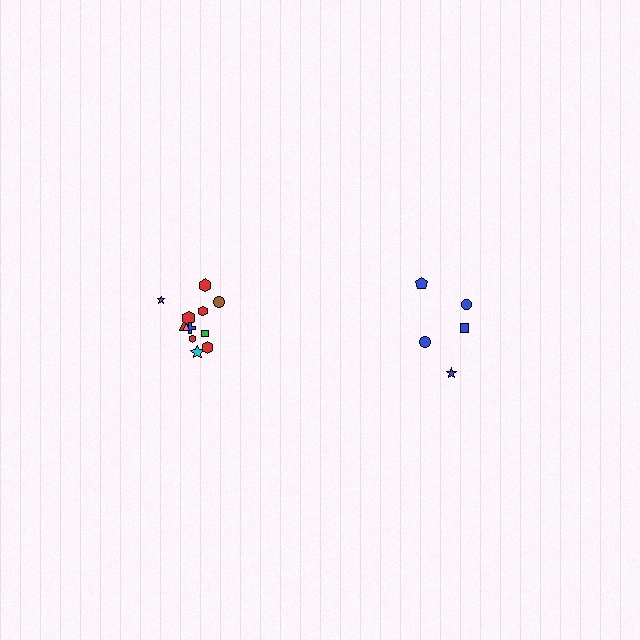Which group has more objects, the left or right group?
The left group.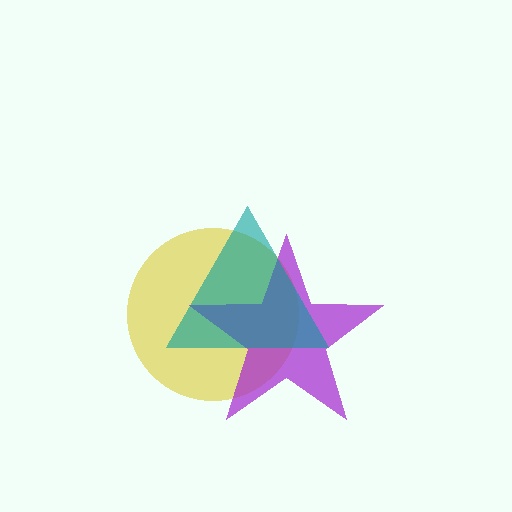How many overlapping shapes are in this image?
There are 3 overlapping shapes in the image.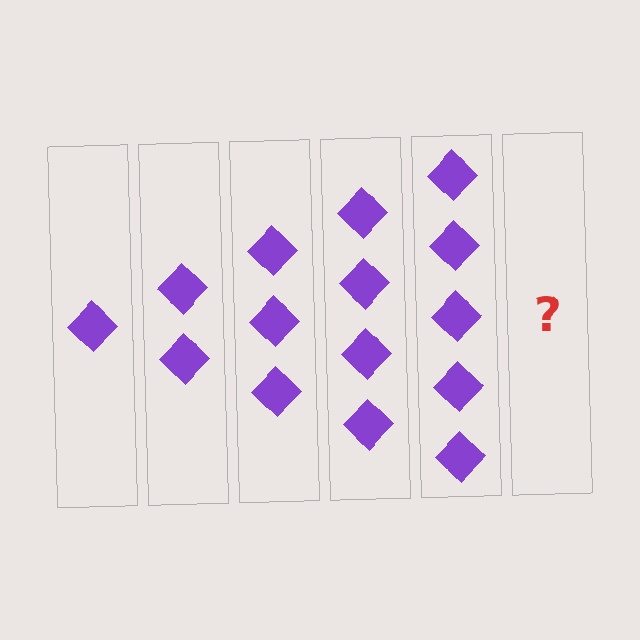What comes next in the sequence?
The next element should be 6 diamonds.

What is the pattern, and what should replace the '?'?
The pattern is that each step adds one more diamond. The '?' should be 6 diamonds.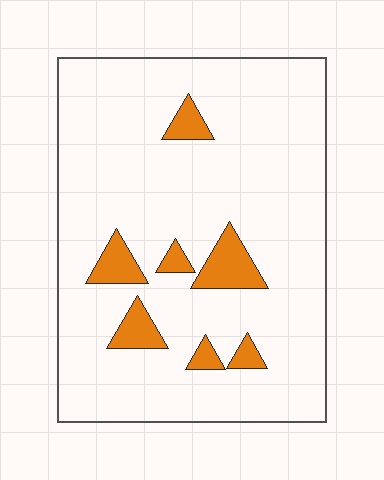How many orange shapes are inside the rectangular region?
7.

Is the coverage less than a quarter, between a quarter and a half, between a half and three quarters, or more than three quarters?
Less than a quarter.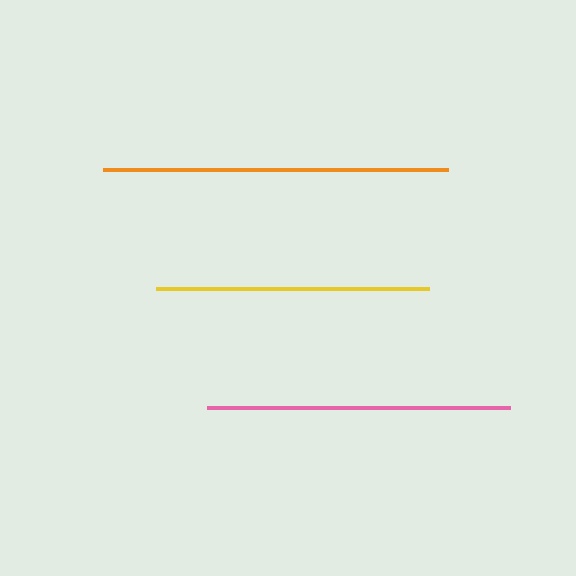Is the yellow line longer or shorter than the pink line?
The pink line is longer than the yellow line.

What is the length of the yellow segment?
The yellow segment is approximately 273 pixels long.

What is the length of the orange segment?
The orange segment is approximately 346 pixels long.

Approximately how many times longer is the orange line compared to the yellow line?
The orange line is approximately 1.3 times the length of the yellow line.